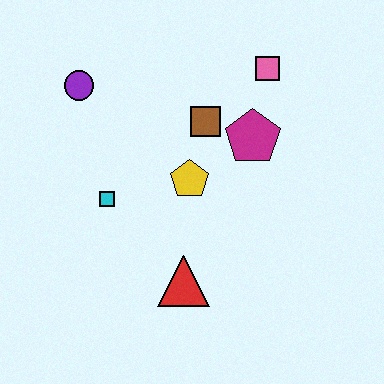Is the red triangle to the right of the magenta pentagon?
No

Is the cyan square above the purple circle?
No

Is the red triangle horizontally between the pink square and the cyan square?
Yes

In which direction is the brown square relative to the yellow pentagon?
The brown square is above the yellow pentagon.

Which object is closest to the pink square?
The magenta pentagon is closest to the pink square.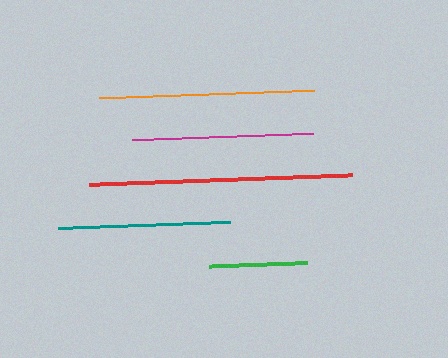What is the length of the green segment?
The green segment is approximately 99 pixels long.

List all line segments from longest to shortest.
From longest to shortest: red, orange, magenta, teal, green.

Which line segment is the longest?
The red line is the longest at approximately 263 pixels.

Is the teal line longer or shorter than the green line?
The teal line is longer than the green line.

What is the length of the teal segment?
The teal segment is approximately 171 pixels long.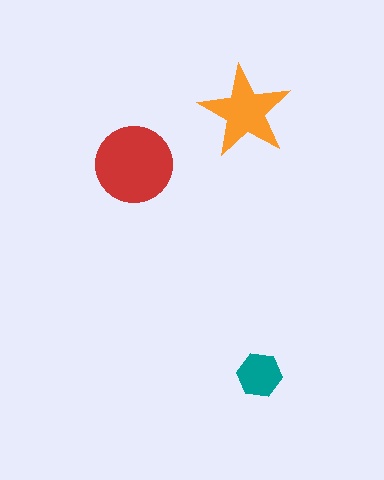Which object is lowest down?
The teal hexagon is bottommost.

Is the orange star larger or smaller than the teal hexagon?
Larger.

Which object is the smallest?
The teal hexagon.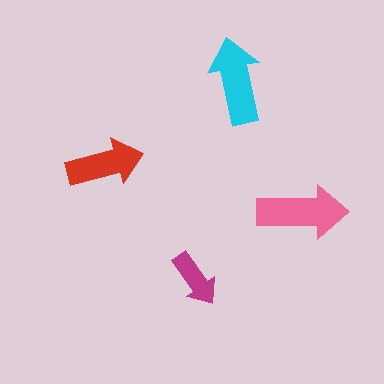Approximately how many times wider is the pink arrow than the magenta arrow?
About 1.5 times wider.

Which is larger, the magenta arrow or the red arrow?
The red one.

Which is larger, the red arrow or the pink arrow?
The pink one.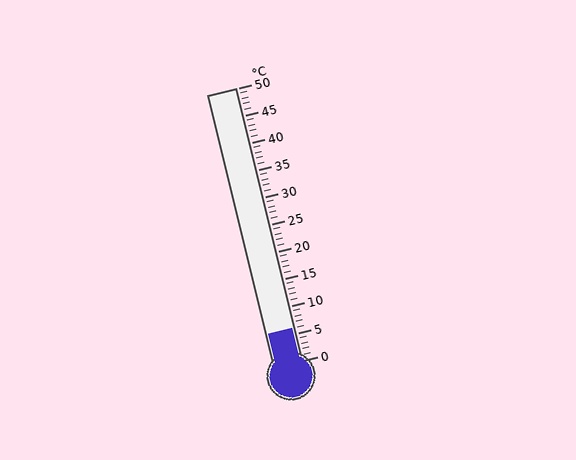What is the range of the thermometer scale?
The thermometer scale ranges from 0°C to 50°C.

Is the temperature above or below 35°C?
The temperature is below 35°C.